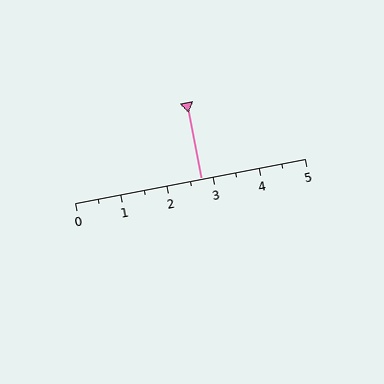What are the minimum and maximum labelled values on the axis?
The axis runs from 0 to 5.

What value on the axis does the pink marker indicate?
The marker indicates approximately 2.8.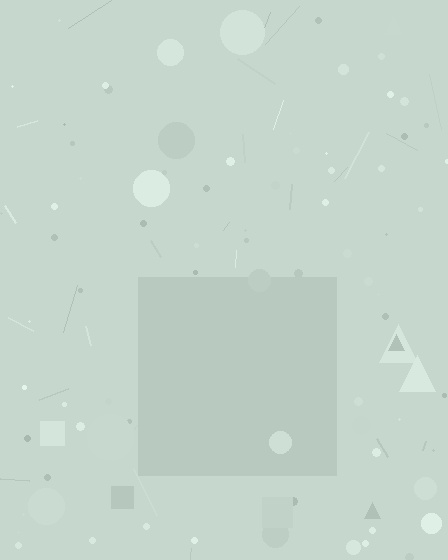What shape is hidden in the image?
A square is hidden in the image.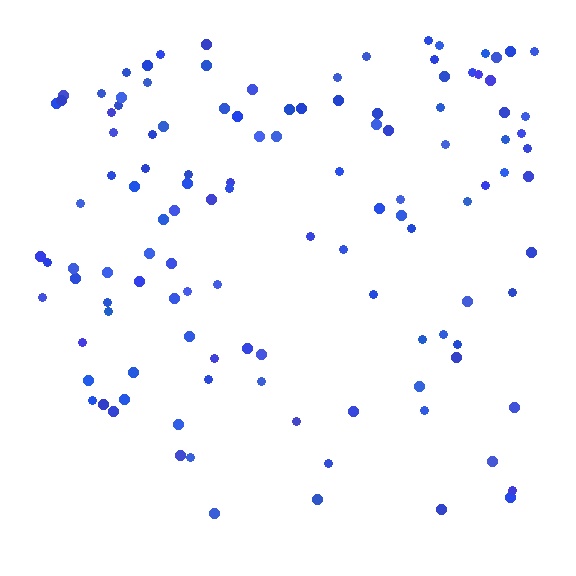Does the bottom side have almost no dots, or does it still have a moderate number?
Still a moderate number, just noticeably fewer than the top.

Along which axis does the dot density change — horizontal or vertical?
Vertical.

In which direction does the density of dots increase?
From bottom to top, with the top side densest.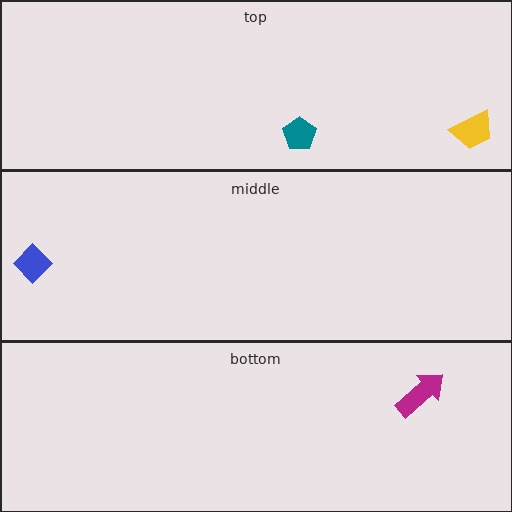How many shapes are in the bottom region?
1.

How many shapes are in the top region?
2.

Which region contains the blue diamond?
The middle region.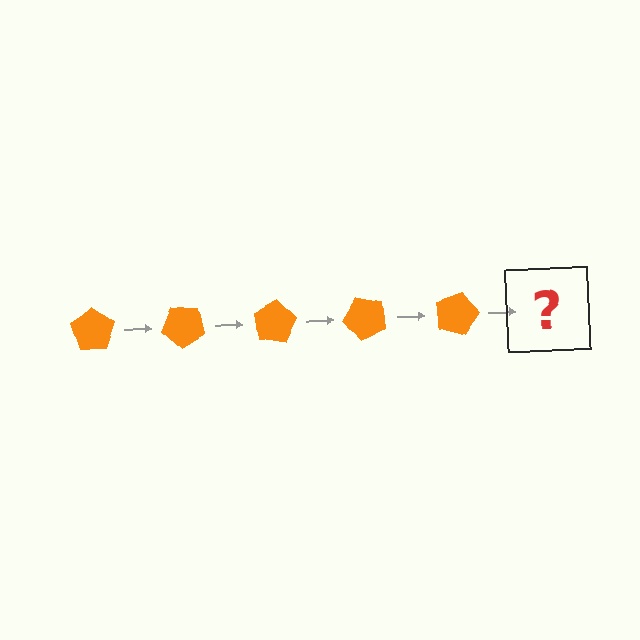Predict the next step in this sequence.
The next step is an orange pentagon rotated 200 degrees.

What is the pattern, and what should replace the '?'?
The pattern is that the pentagon rotates 40 degrees each step. The '?' should be an orange pentagon rotated 200 degrees.